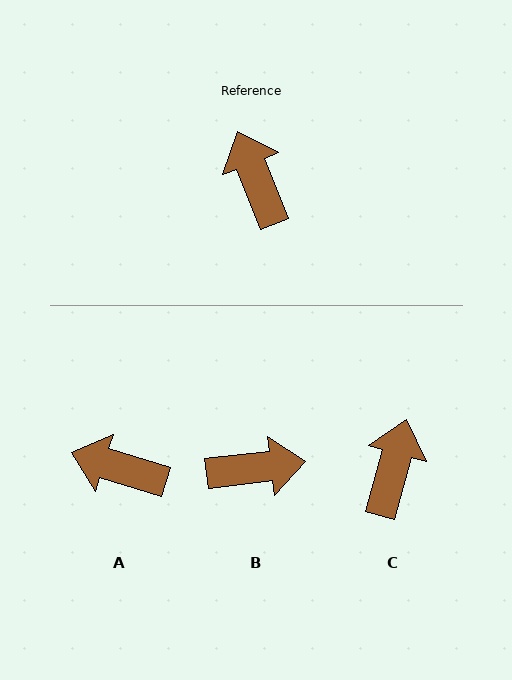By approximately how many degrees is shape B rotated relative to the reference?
Approximately 105 degrees clockwise.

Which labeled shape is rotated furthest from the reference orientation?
B, about 105 degrees away.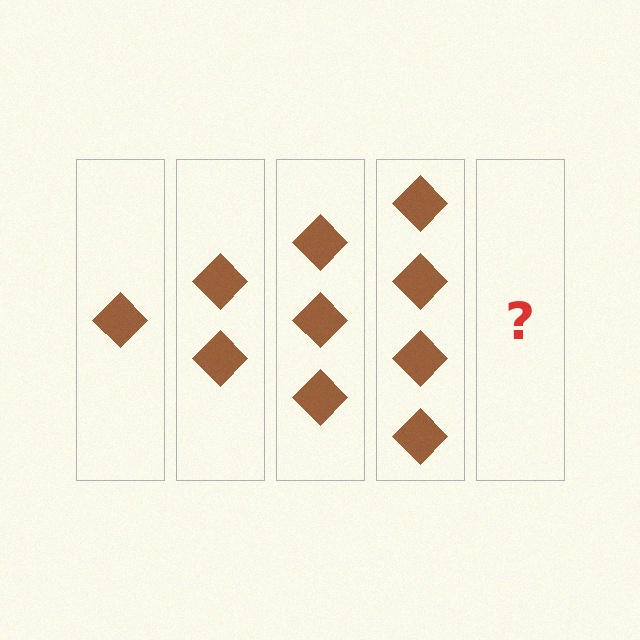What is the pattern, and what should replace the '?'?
The pattern is that each step adds one more diamond. The '?' should be 5 diamonds.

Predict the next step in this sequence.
The next step is 5 diamonds.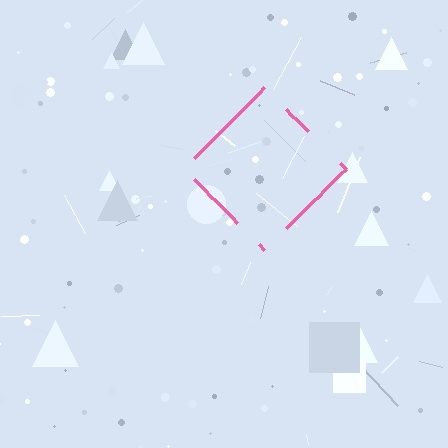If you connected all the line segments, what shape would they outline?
They would outline a diamond.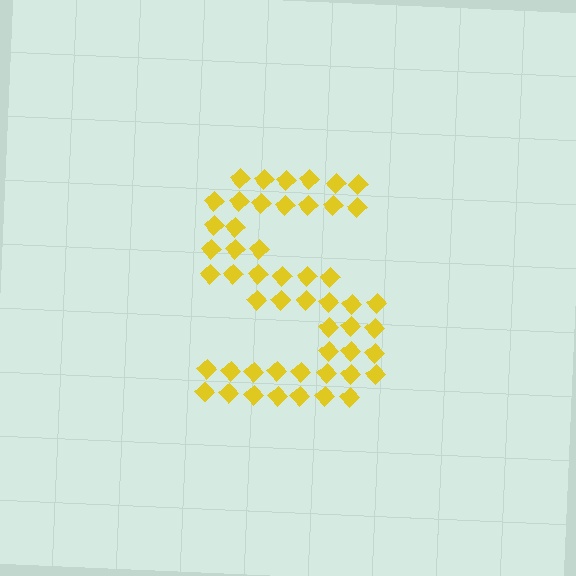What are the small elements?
The small elements are diamonds.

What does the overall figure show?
The overall figure shows the letter S.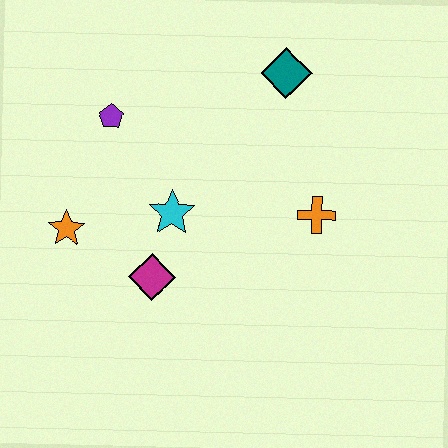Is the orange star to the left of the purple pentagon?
Yes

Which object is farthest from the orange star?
The teal diamond is farthest from the orange star.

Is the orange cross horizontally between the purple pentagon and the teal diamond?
No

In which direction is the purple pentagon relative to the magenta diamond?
The purple pentagon is above the magenta diamond.